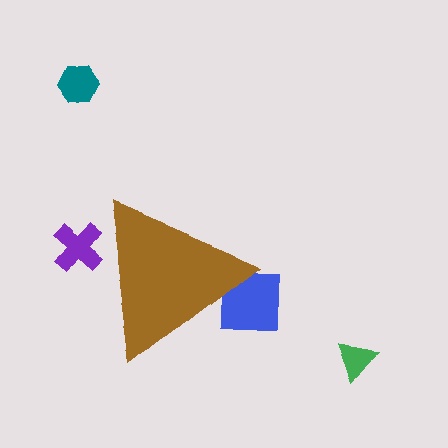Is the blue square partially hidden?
Yes, the blue square is partially hidden behind the brown triangle.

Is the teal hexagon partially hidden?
No, the teal hexagon is fully visible.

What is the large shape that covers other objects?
A brown triangle.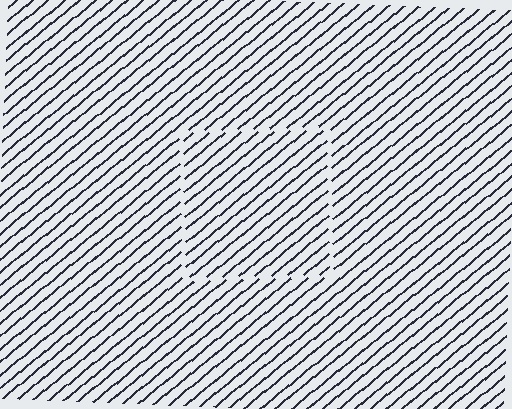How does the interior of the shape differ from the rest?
The interior of the shape contains the same grating, shifted by half a period — the contour is defined by the phase discontinuity where line-ends from the inner and outer gratings abut.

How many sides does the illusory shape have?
4 sides — the line-ends trace a square.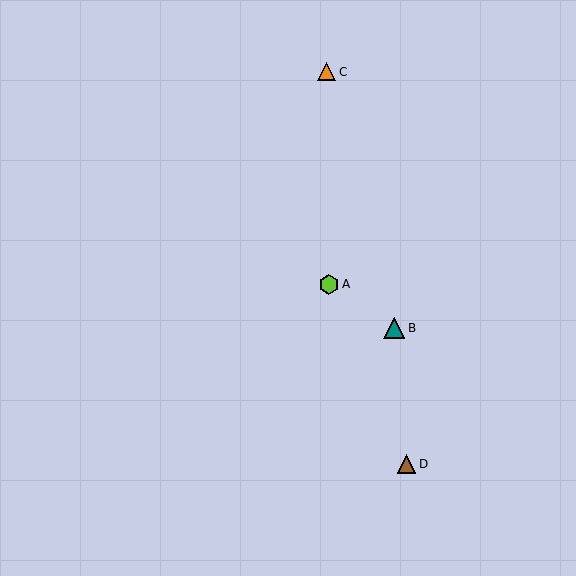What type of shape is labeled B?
Shape B is a teal triangle.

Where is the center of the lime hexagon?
The center of the lime hexagon is at (329, 284).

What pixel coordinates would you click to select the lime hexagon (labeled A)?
Click at (329, 284) to select the lime hexagon A.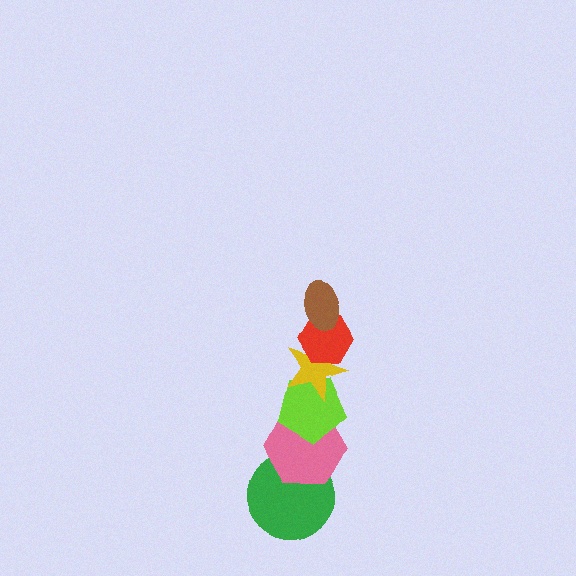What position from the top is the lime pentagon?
The lime pentagon is 4th from the top.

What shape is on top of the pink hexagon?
The lime pentagon is on top of the pink hexagon.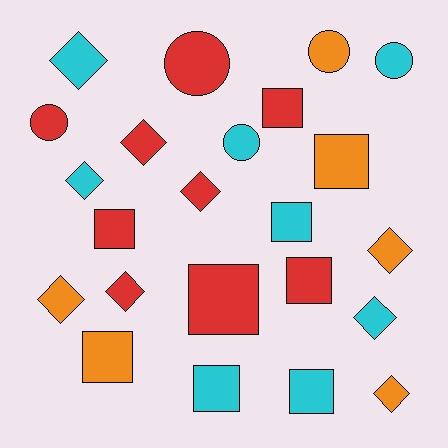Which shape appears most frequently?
Square, with 9 objects.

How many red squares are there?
There are 4 red squares.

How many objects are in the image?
There are 23 objects.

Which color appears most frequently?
Red, with 9 objects.